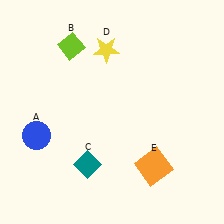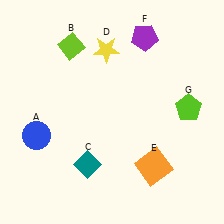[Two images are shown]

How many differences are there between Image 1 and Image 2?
There are 2 differences between the two images.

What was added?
A purple pentagon (F), a lime pentagon (G) were added in Image 2.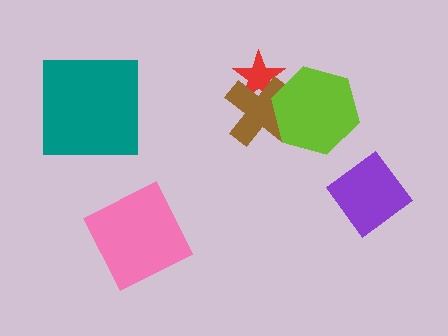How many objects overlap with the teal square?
0 objects overlap with the teal square.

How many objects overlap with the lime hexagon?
2 objects overlap with the lime hexagon.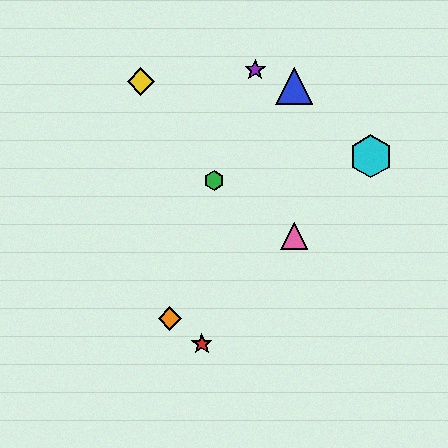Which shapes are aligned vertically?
The blue triangle, the pink triangle are aligned vertically.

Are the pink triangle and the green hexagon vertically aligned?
No, the pink triangle is at x≈294 and the green hexagon is at x≈214.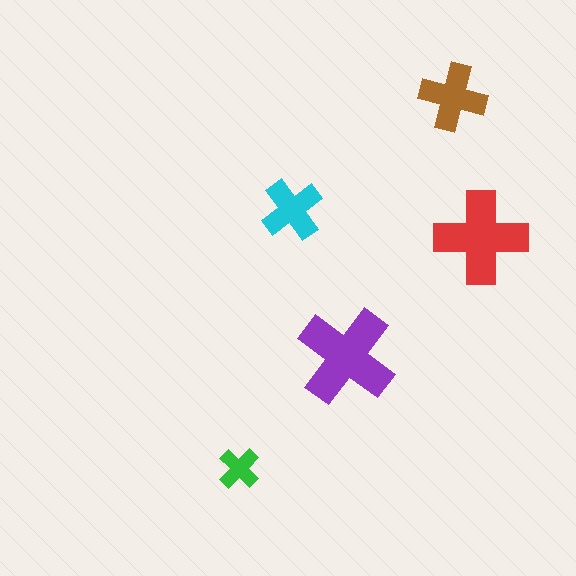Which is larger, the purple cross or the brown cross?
The purple one.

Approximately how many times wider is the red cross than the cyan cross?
About 1.5 times wider.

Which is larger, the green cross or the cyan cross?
The cyan one.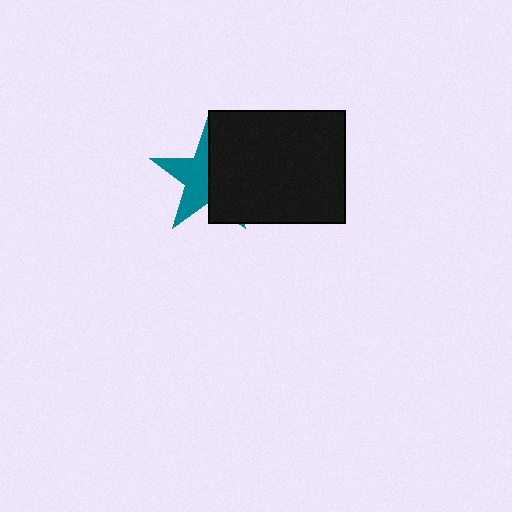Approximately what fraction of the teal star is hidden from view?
Roughly 52% of the teal star is hidden behind the black rectangle.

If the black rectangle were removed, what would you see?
You would see the complete teal star.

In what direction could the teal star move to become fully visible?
The teal star could move left. That would shift it out from behind the black rectangle entirely.